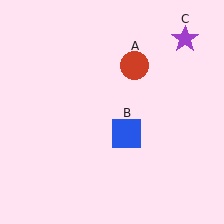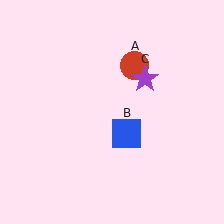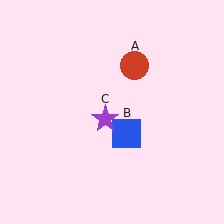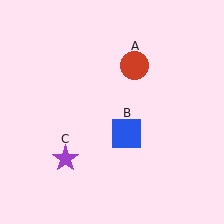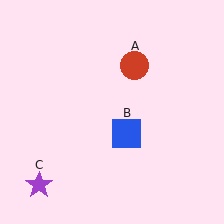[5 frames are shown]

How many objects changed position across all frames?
1 object changed position: purple star (object C).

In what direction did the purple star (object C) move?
The purple star (object C) moved down and to the left.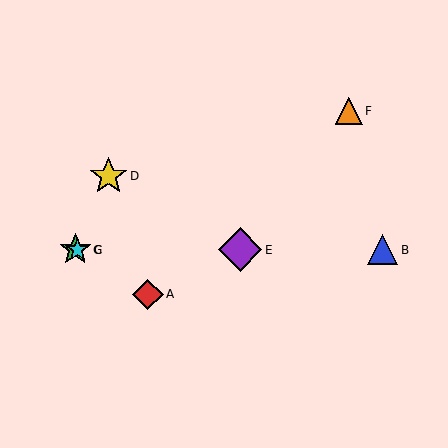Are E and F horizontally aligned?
No, E is at y≈250 and F is at y≈111.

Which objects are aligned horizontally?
Objects B, C, E, G are aligned horizontally.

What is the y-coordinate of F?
Object F is at y≈111.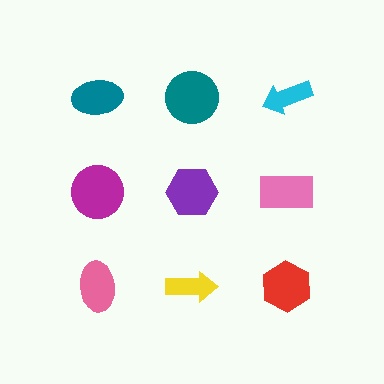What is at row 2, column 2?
A purple hexagon.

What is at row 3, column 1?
A pink ellipse.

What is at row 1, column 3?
A cyan arrow.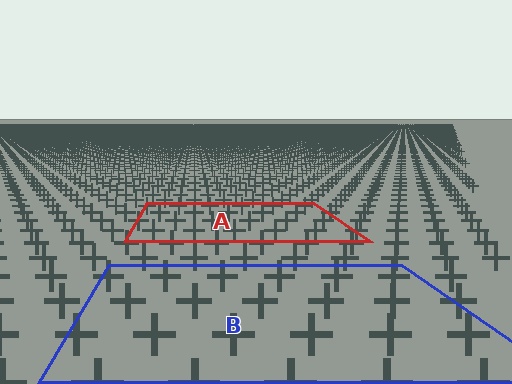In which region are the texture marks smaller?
The texture marks are smaller in region A, because it is farther away.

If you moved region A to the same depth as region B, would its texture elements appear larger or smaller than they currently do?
They would appear larger. At a closer depth, the same texture elements are projected at a bigger on-screen size.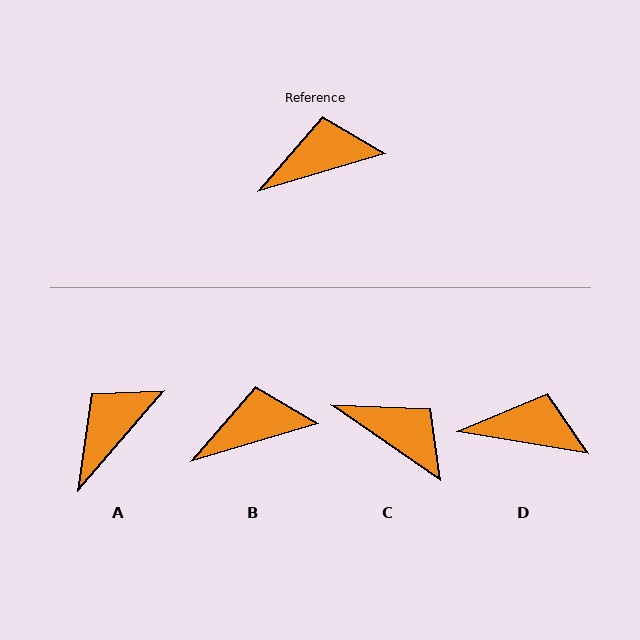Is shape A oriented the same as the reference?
No, it is off by about 32 degrees.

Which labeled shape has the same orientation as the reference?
B.